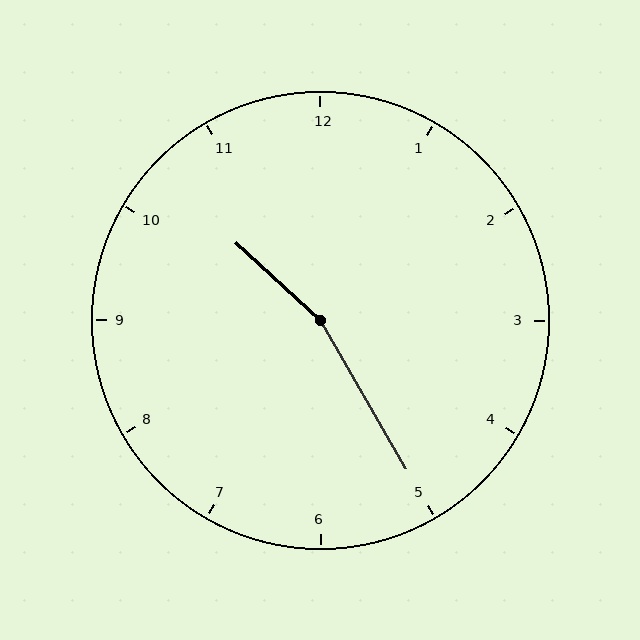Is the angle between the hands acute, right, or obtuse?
It is obtuse.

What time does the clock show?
10:25.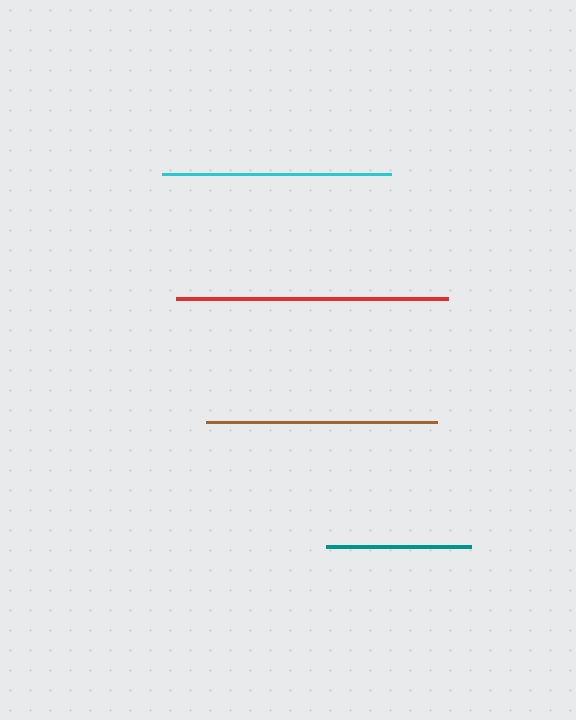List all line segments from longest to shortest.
From longest to shortest: red, brown, cyan, teal.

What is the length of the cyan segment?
The cyan segment is approximately 229 pixels long.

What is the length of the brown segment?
The brown segment is approximately 231 pixels long.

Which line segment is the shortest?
The teal line is the shortest at approximately 145 pixels.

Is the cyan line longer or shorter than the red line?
The red line is longer than the cyan line.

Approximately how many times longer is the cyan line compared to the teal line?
The cyan line is approximately 1.6 times the length of the teal line.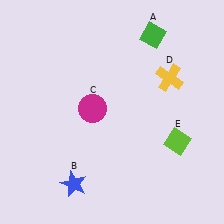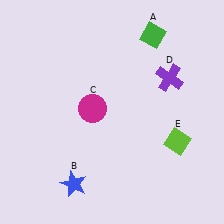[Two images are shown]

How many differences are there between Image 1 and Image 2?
There is 1 difference between the two images.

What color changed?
The cross (D) changed from yellow in Image 1 to purple in Image 2.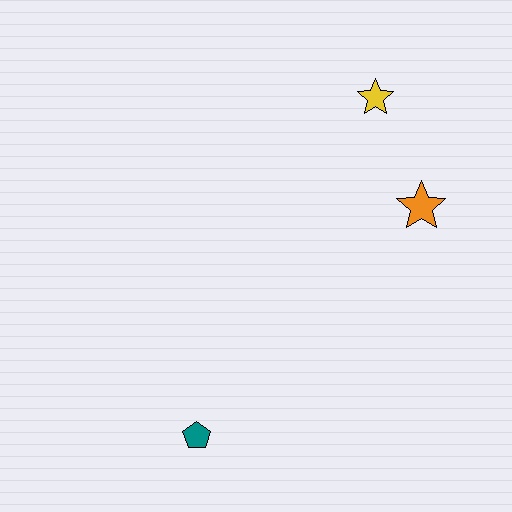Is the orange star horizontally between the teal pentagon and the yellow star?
No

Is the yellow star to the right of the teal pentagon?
Yes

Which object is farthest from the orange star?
The teal pentagon is farthest from the orange star.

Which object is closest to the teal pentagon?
The orange star is closest to the teal pentagon.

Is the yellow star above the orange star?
Yes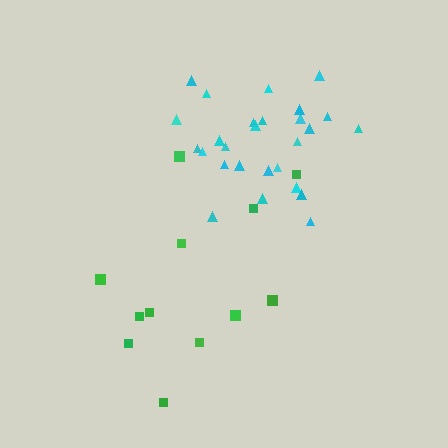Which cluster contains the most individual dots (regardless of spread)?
Cyan (27).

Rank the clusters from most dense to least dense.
cyan, green.